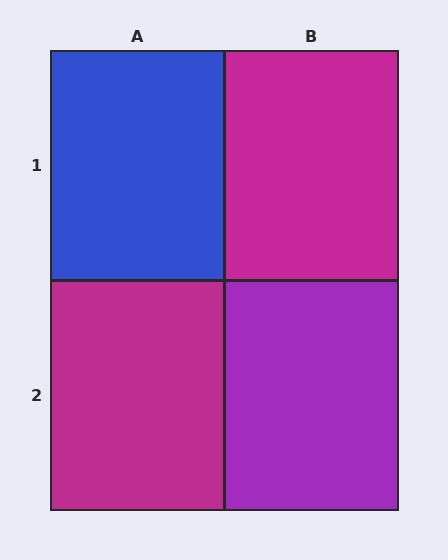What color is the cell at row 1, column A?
Blue.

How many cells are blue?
1 cell is blue.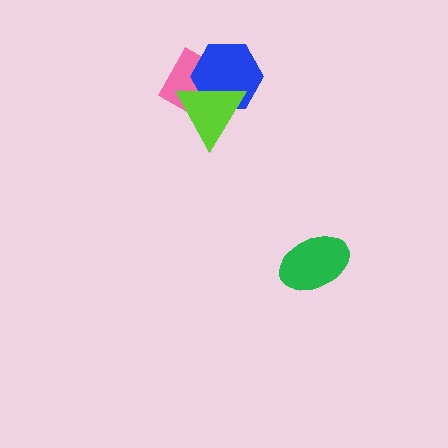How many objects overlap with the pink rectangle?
2 objects overlap with the pink rectangle.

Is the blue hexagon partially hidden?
Yes, it is partially covered by another shape.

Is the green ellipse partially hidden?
No, no other shape covers it.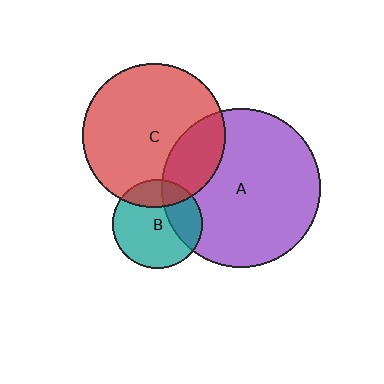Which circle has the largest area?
Circle A (purple).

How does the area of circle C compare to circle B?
Approximately 2.6 times.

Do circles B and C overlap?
Yes.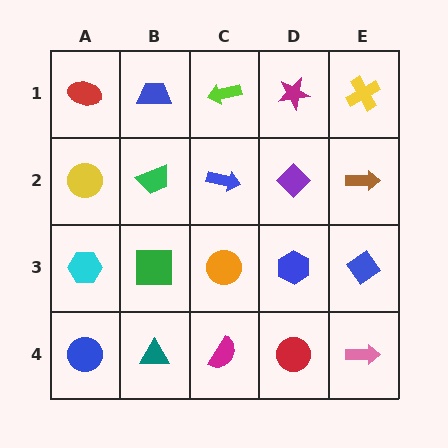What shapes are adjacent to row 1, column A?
A yellow circle (row 2, column A), a blue trapezoid (row 1, column B).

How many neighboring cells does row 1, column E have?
2.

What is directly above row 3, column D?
A purple diamond.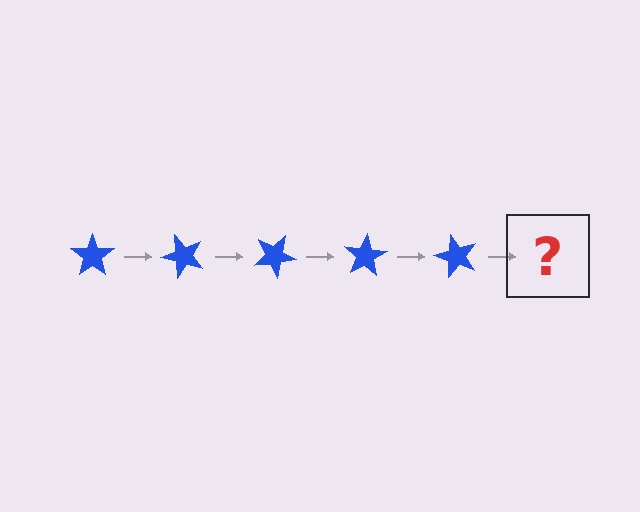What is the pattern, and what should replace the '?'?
The pattern is that the star rotates 50 degrees each step. The '?' should be a blue star rotated 250 degrees.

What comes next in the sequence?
The next element should be a blue star rotated 250 degrees.